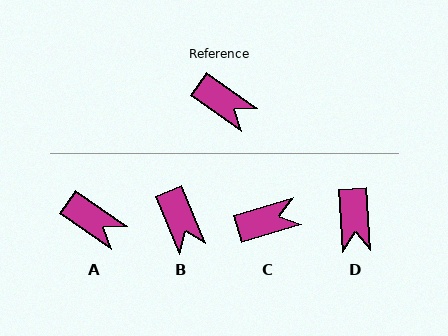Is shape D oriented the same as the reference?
No, it is off by about 52 degrees.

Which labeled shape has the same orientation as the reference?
A.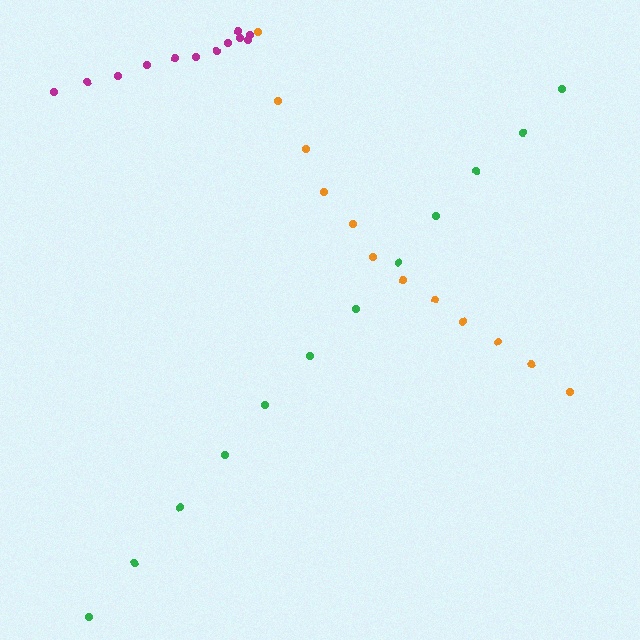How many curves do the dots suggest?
There are 3 distinct paths.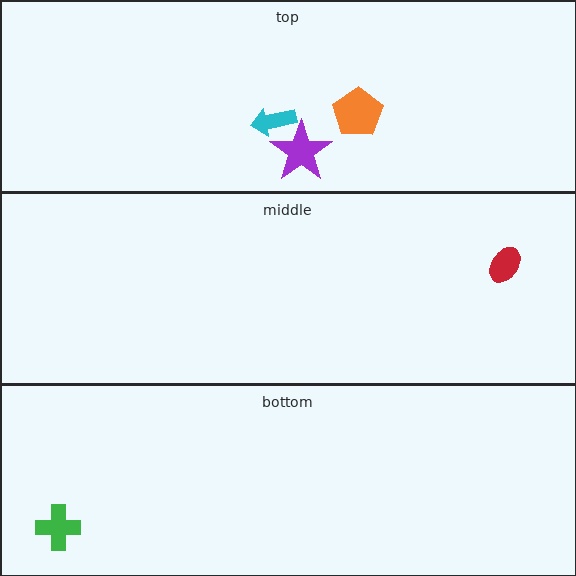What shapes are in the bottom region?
The green cross.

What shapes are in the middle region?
The red ellipse.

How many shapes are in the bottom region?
1.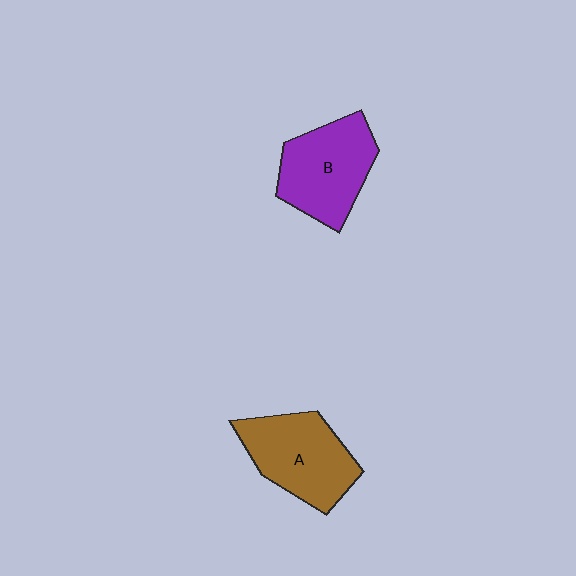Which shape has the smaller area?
Shape B (purple).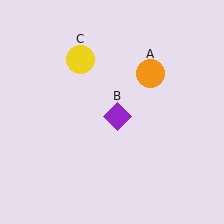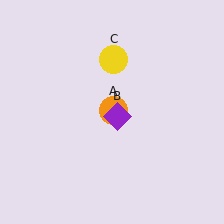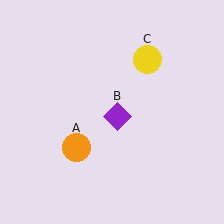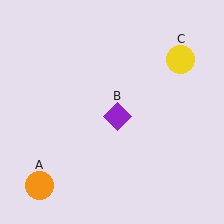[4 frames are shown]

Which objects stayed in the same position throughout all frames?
Purple diamond (object B) remained stationary.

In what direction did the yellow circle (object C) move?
The yellow circle (object C) moved right.